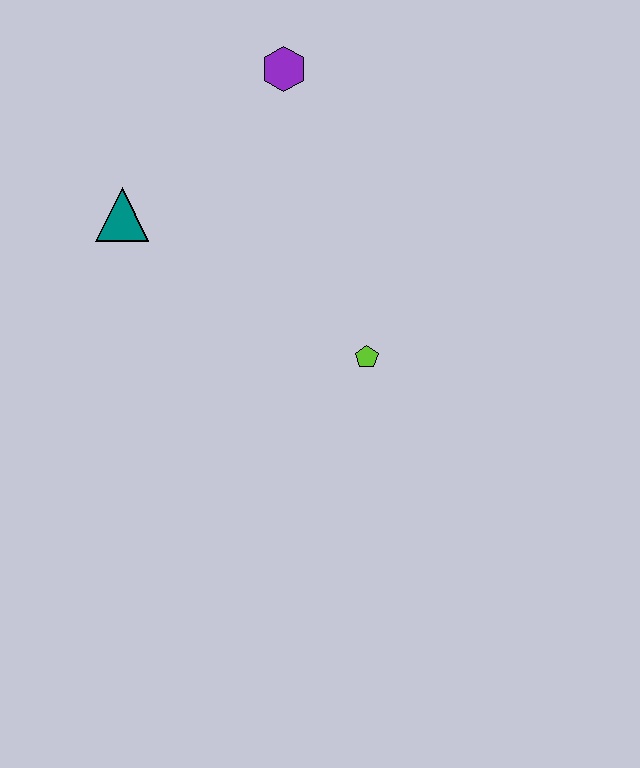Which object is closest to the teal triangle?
The purple hexagon is closest to the teal triangle.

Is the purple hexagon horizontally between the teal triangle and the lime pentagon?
Yes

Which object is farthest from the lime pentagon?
The purple hexagon is farthest from the lime pentagon.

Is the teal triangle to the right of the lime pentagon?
No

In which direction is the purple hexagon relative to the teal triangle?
The purple hexagon is to the right of the teal triangle.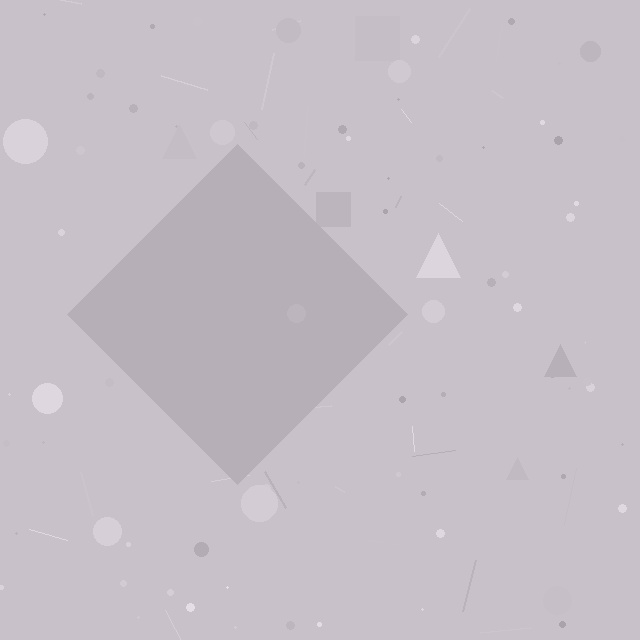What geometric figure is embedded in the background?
A diamond is embedded in the background.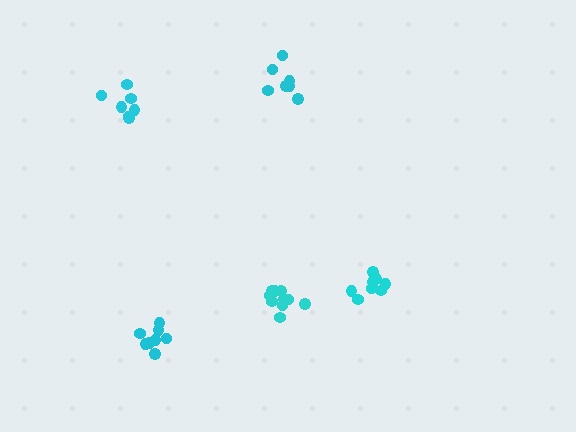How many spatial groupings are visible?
There are 5 spatial groupings.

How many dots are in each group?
Group 1: 7 dots, Group 2: 8 dots, Group 3: 10 dots, Group 4: 7 dots, Group 5: 8 dots (40 total).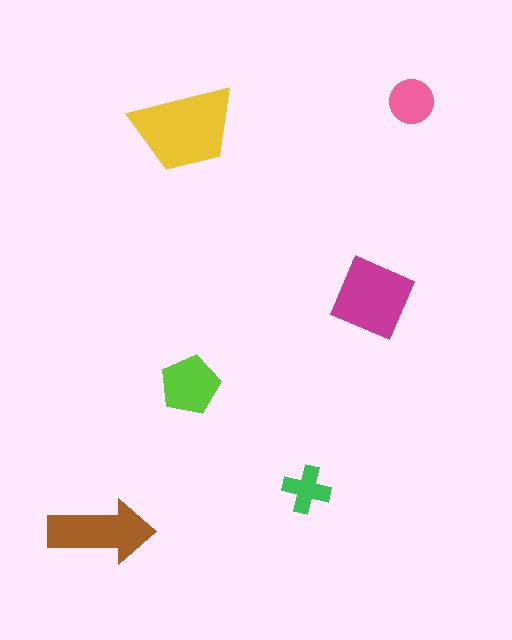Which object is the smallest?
The green cross.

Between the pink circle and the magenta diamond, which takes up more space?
The magenta diamond.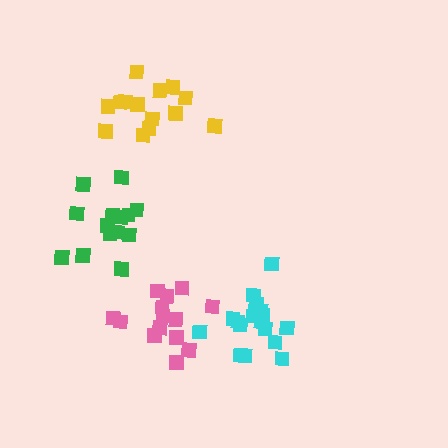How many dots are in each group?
Group 1: 17 dots, Group 2: 15 dots, Group 3: 14 dots, Group 4: 14 dots (60 total).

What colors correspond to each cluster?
The clusters are colored: cyan, green, yellow, pink.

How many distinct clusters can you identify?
There are 4 distinct clusters.